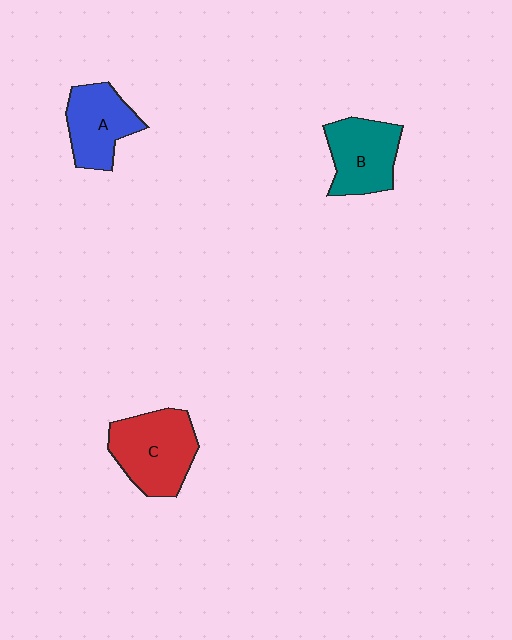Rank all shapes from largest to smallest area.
From largest to smallest: C (red), B (teal), A (blue).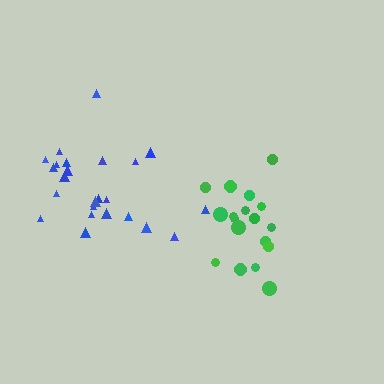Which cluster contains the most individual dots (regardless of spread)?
Blue (24).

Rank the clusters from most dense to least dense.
green, blue.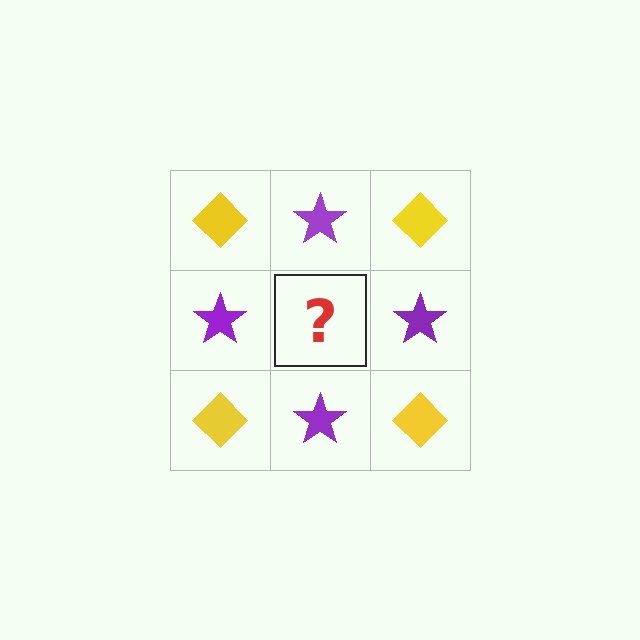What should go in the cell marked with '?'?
The missing cell should contain a yellow diamond.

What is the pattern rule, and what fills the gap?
The rule is that it alternates yellow diamond and purple star in a checkerboard pattern. The gap should be filled with a yellow diamond.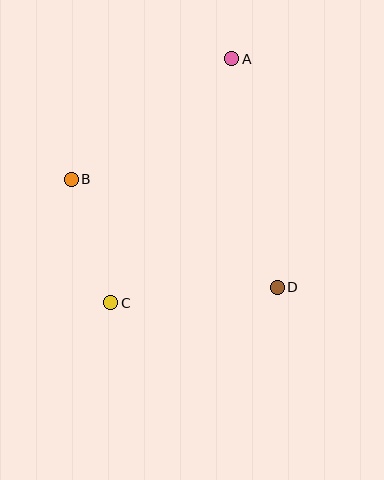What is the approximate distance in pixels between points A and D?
The distance between A and D is approximately 233 pixels.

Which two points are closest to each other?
Points B and C are closest to each other.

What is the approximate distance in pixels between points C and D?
The distance between C and D is approximately 168 pixels.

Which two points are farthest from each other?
Points A and C are farthest from each other.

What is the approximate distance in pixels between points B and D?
The distance between B and D is approximately 233 pixels.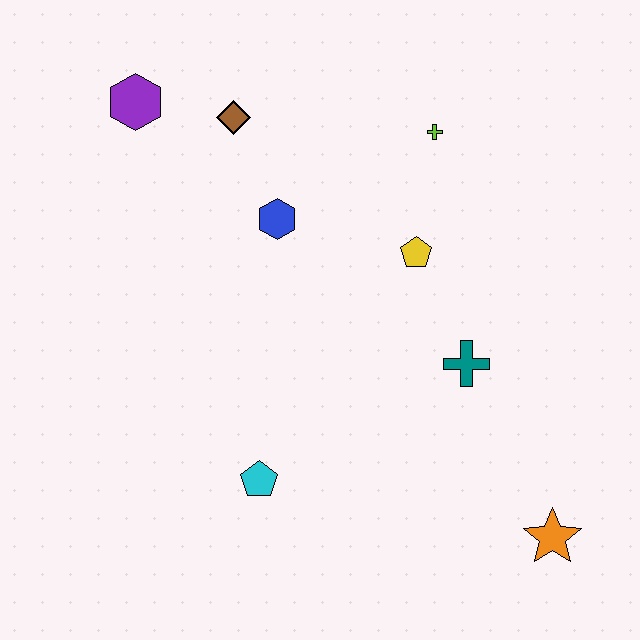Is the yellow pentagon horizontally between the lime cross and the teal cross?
No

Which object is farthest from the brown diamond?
The orange star is farthest from the brown diamond.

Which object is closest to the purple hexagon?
The brown diamond is closest to the purple hexagon.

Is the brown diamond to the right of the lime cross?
No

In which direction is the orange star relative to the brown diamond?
The orange star is below the brown diamond.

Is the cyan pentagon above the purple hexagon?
No